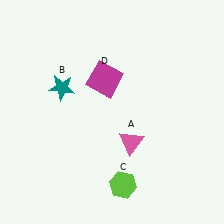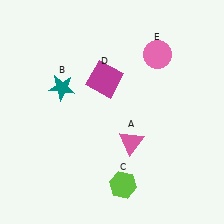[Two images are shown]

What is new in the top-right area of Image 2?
A pink circle (E) was added in the top-right area of Image 2.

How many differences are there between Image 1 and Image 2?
There is 1 difference between the two images.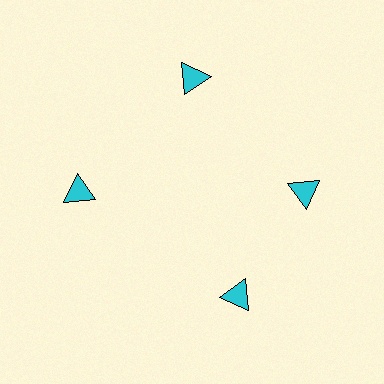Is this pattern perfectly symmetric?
No. The 4 cyan triangles are arranged in a ring, but one element near the 6 o'clock position is rotated out of alignment along the ring, breaking the 4-fold rotational symmetry.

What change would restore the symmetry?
The symmetry would be restored by rotating it back into even spacing with its neighbors so that all 4 triangles sit at equal angles and equal distance from the center.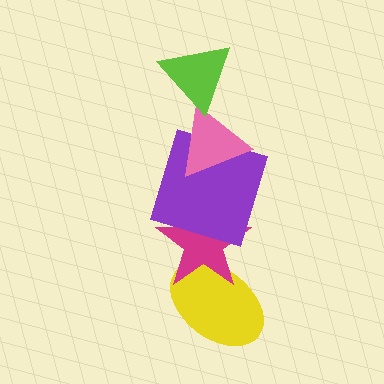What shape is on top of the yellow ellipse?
The magenta star is on top of the yellow ellipse.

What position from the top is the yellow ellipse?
The yellow ellipse is 5th from the top.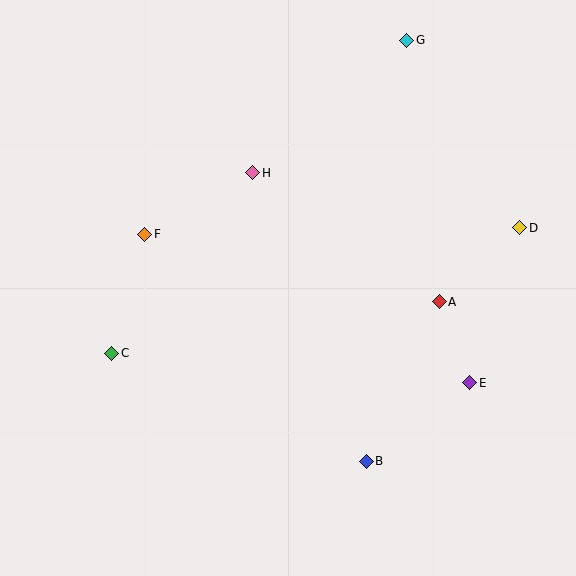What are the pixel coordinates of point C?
Point C is at (112, 353).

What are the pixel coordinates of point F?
Point F is at (145, 234).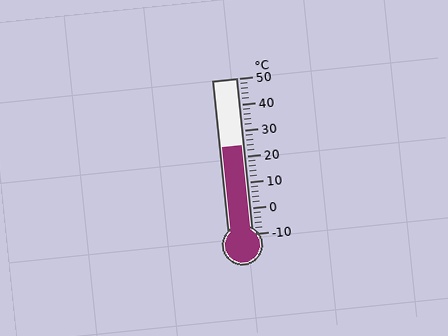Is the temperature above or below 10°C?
The temperature is above 10°C.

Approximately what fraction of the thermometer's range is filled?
The thermometer is filled to approximately 55% of its range.